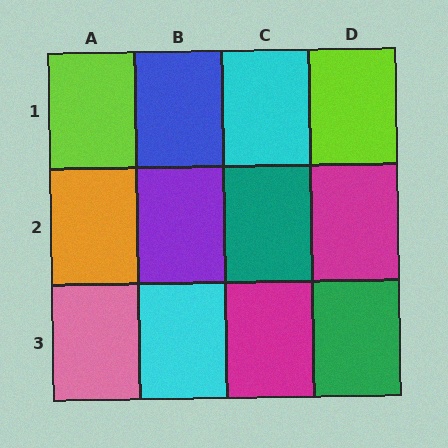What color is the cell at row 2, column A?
Orange.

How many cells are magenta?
2 cells are magenta.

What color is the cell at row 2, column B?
Purple.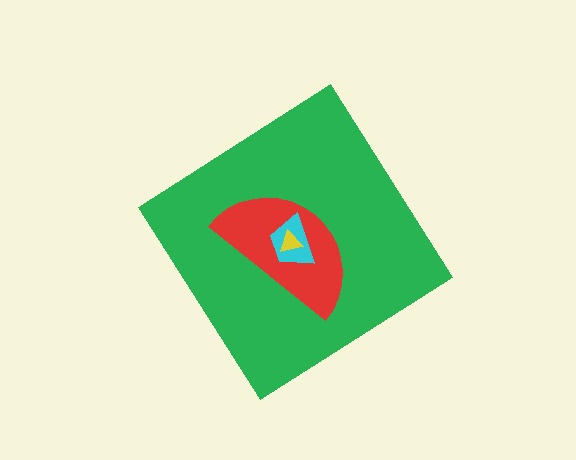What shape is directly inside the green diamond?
The red semicircle.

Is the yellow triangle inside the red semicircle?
Yes.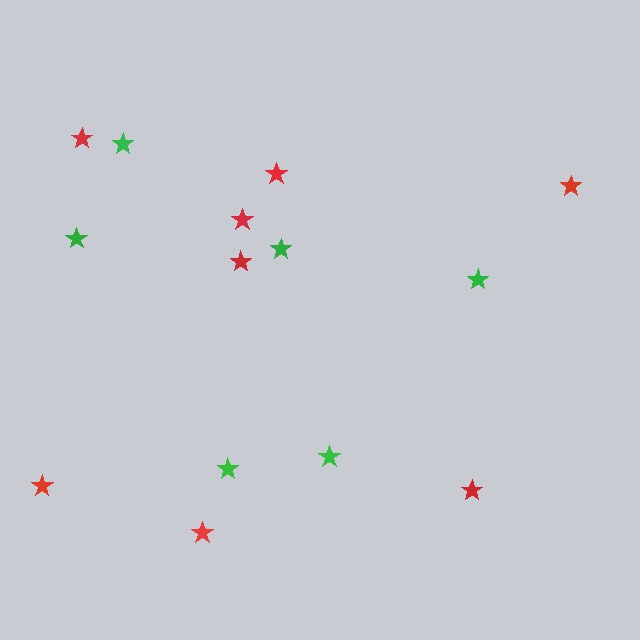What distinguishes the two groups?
There are 2 groups: one group of green stars (6) and one group of red stars (8).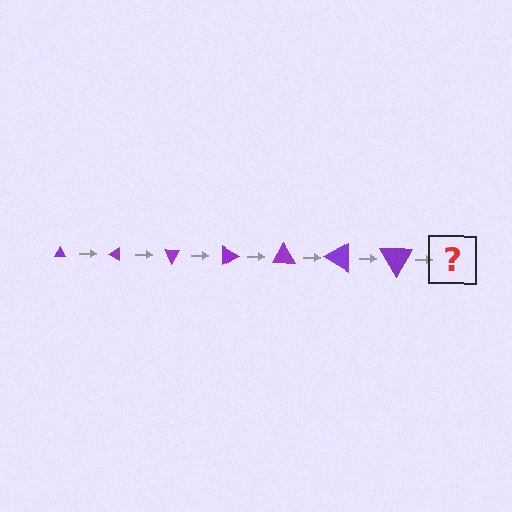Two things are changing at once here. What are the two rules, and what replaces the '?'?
The two rules are that the triangle grows larger each step and it rotates 30 degrees each step. The '?' should be a triangle, larger than the previous one and rotated 210 degrees from the start.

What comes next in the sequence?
The next element should be a triangle, larger than the previous one and rotated 210 degrees from the start.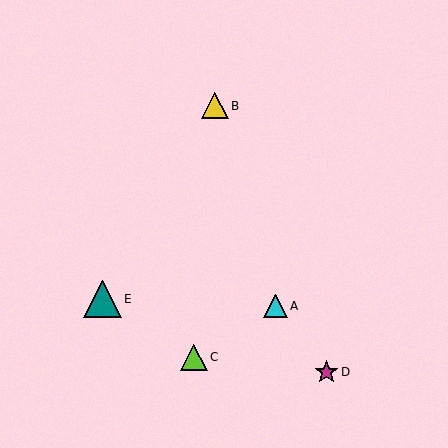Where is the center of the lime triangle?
The center of the lime triangle is at (194, 357).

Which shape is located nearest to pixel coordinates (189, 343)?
The lime triangle (labeled C) at (194, 357) is nearest to that location.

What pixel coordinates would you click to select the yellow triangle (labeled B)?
Click at (215, 106) to select the yellow triangle B.